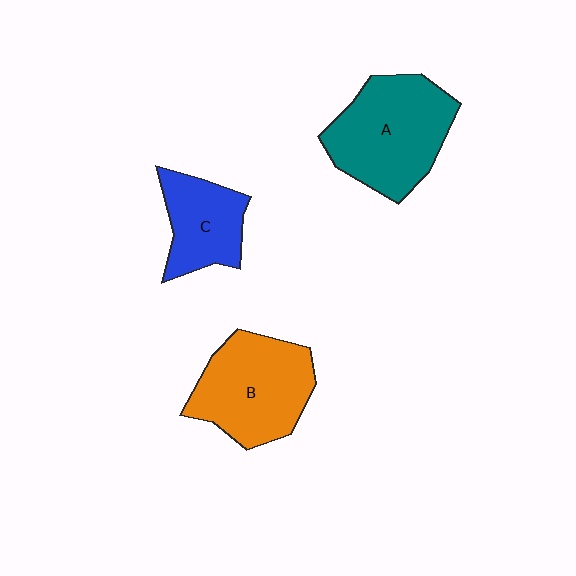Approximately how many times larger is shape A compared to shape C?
Approximately 1.7 times.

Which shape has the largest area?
Shape A (teal).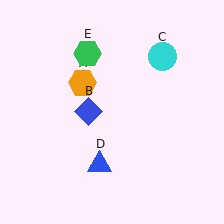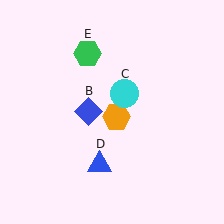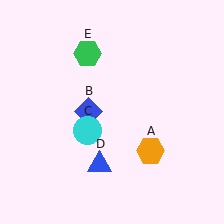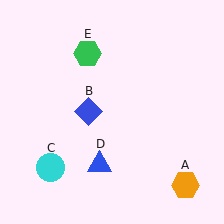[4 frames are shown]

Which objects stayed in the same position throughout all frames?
Blue diamond (object B) and blue triangle (object D) and green hexagon (object E) remained stationary.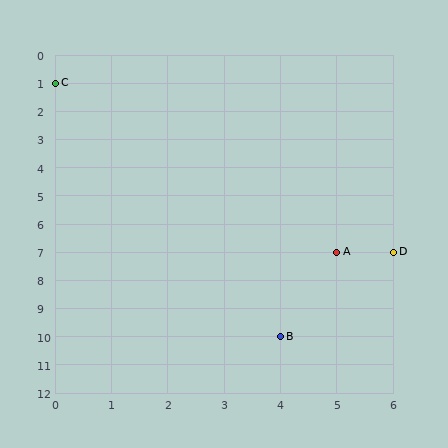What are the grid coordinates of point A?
Point A is at grid coordinates (5, 7).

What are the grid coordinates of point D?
Point D is at grid coordinates (6, 7).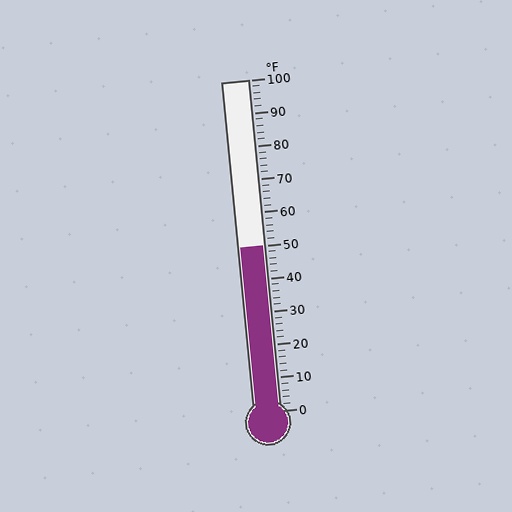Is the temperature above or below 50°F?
The temperature is at 50°F.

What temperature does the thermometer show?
The thermometer shows approximately 50°F.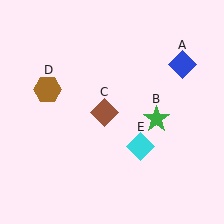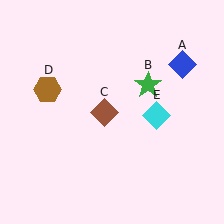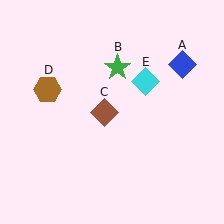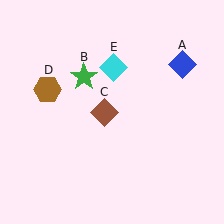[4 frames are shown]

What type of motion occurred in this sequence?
The green star (object B), cyan diamond (object E) rotated counterclockwise around the center of the scene.